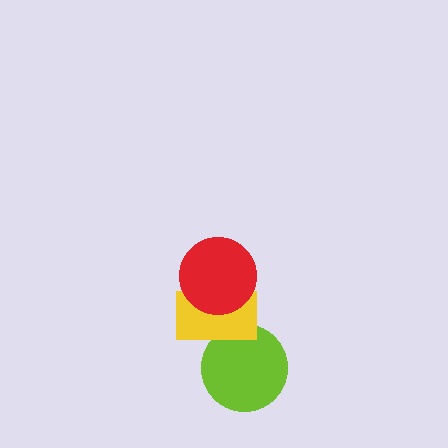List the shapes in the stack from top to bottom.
From top to bottom: the red circle, the yellow rectangle, the lime circle.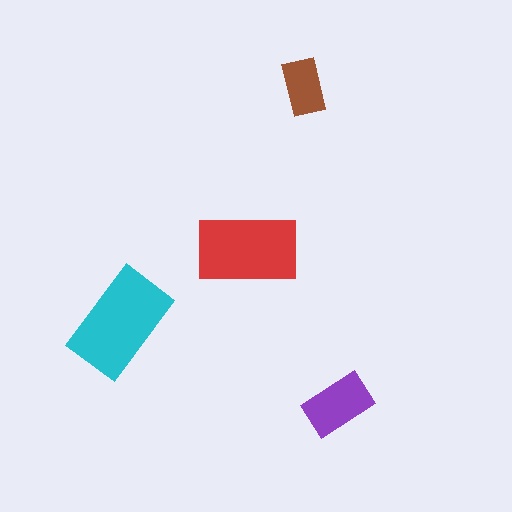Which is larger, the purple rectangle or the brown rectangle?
The purple one.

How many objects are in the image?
There are 4 objects in the image.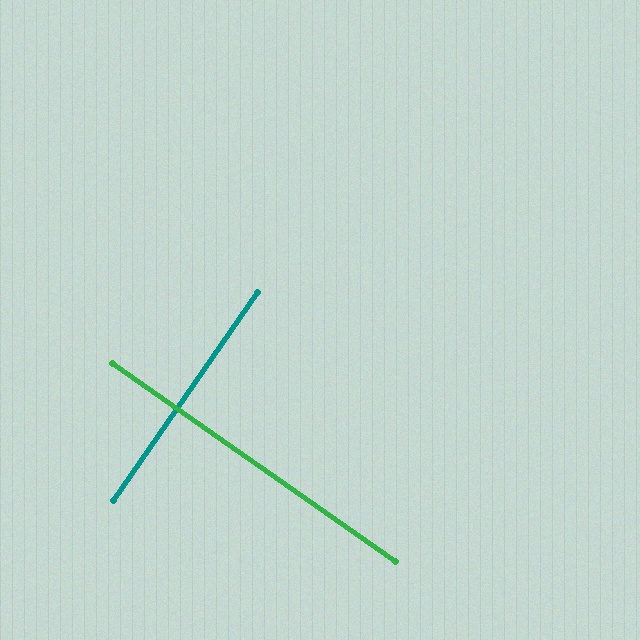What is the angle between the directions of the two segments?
Approximately 90 degrees.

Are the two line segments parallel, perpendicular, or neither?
Perpendicular — they meet at approximately 90°.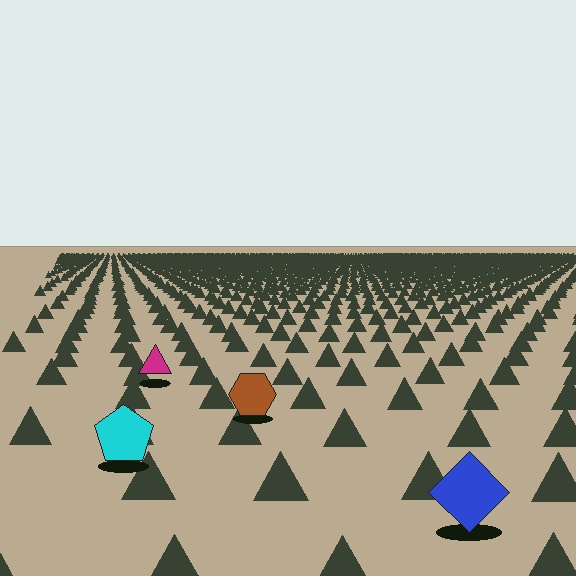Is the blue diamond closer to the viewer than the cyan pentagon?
Yes. The blue diamond is closer — you can tell from the texture gradient: the ground texture is coarser near it.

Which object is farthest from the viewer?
The magenta triangle is farthest from the viewer. It appears smaller and the ground texture around it is denser.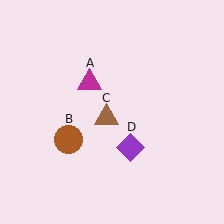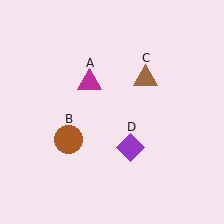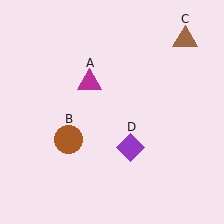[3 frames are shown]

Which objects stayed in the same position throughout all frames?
Magenta triangle (object A) and brown circle (object B) and purple diamond (object D) remained stationary.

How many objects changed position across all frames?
1 object changed position: brown triangle (object C).